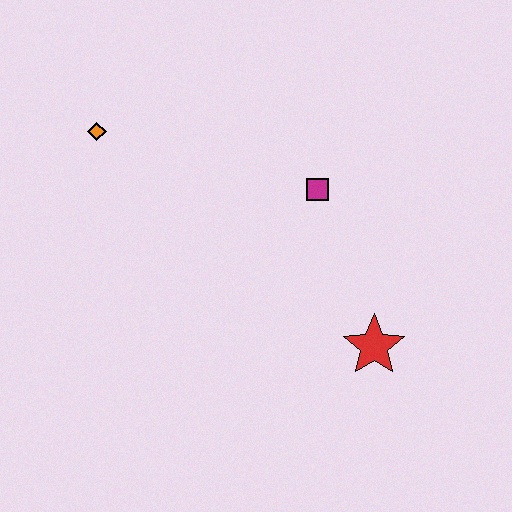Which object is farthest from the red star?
The orange diamond is farthest from the red star.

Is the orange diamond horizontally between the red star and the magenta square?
No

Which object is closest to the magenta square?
The red star is closest to the magenta square.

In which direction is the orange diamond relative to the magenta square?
The orange diamond is to the left of the magenta square.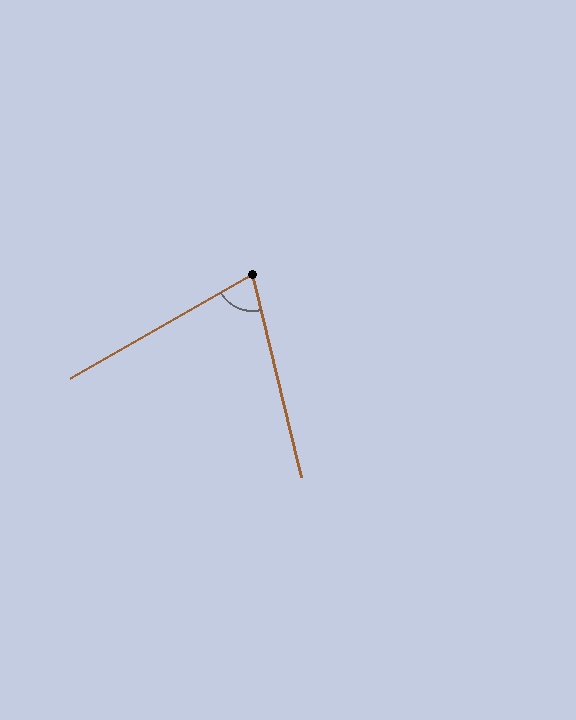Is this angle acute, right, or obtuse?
It is acute.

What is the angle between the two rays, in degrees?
Approximately 74 degrees.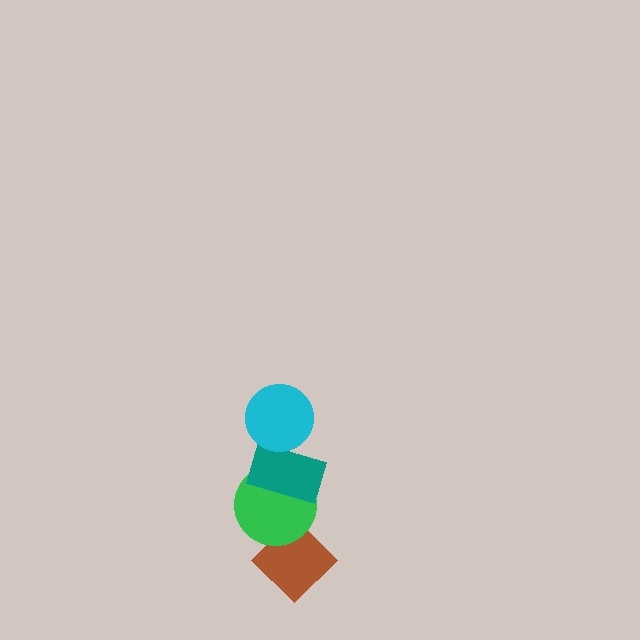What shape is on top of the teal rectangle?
The cyan circle is on top of the teal rectangle.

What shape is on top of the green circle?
The teal rectangle is on top of the green circle.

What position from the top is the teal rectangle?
The teal rectangle is 2nd from the top.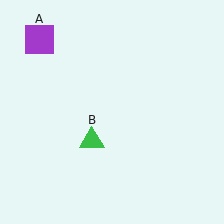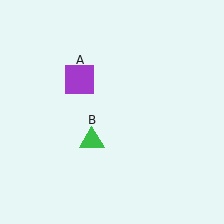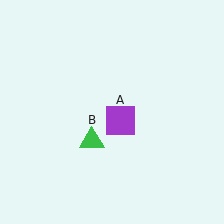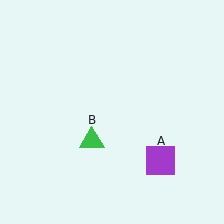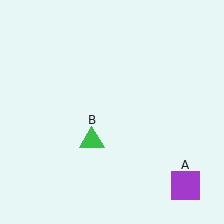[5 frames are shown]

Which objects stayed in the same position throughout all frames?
Green triangle (object B) remained stationary.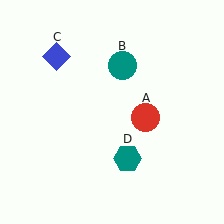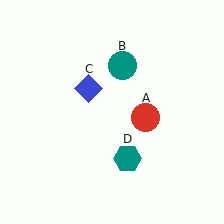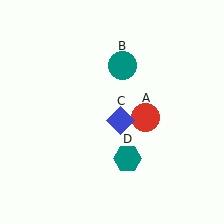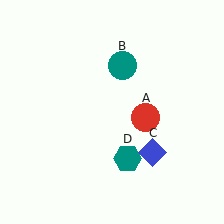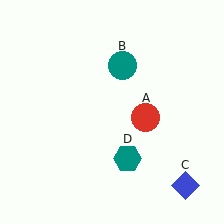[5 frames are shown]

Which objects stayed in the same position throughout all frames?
Red circle (object A) and teal circle (object B) and teal hexagon (object D) remained stationary.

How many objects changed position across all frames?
1 object changed position: blue diamond (object C).